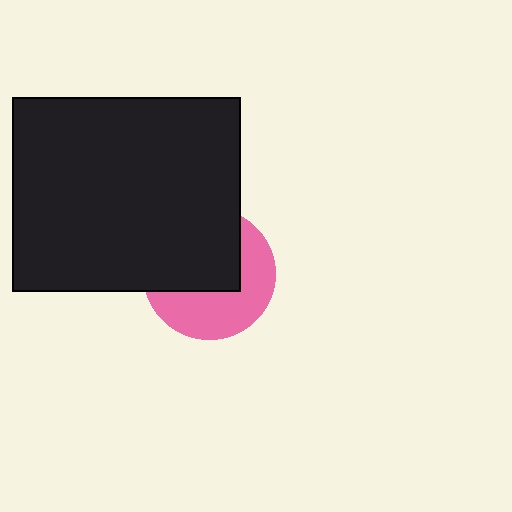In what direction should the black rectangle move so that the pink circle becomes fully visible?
The black rectangle should move toward the upper-left. That is the shortest direction to clear the overlap and leave the pink circle fully visible.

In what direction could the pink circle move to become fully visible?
The pink circle could move toward the lower-right. That would shift it out from behind the black rectangle entirely.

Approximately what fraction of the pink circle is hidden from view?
Roughly 52% of the pink circle is hidden behind the black rectangle.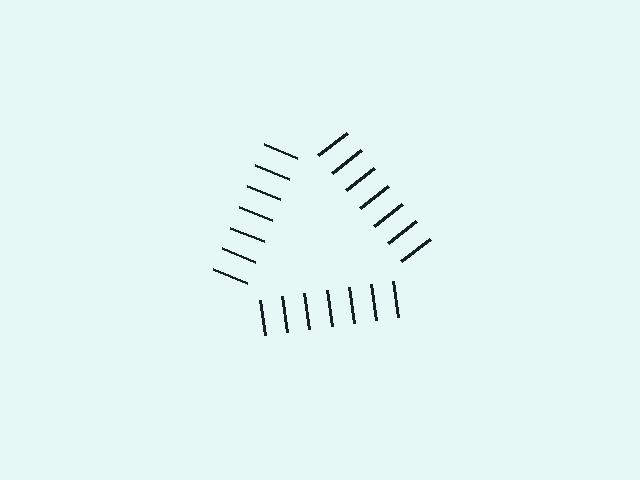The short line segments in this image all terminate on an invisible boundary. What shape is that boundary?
An illusory triangle — the line segments terminate on its edges but no continuous stroke is drawn.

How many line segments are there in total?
21 — 7 along each of the 3 edges.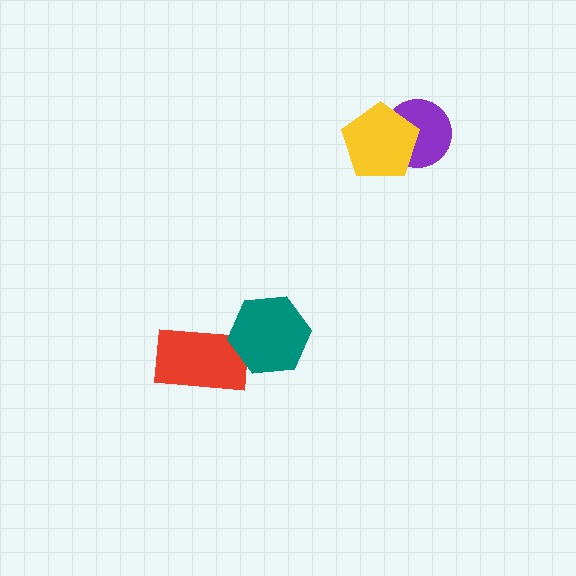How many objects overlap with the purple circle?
1 object overlaps with the purple circle.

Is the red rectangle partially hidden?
Yes, it is partially covered by another shape.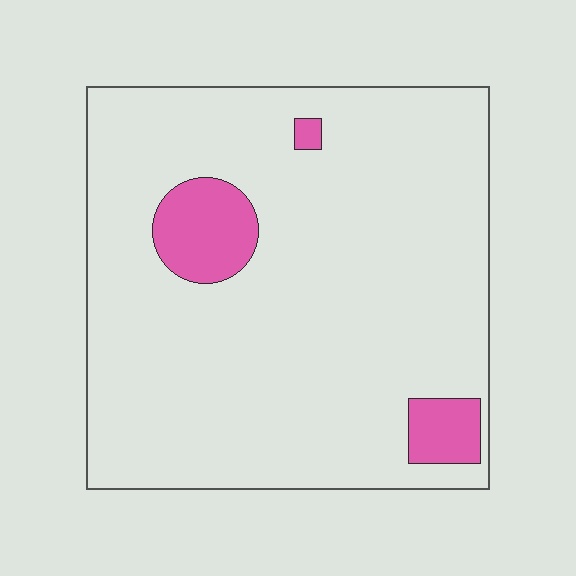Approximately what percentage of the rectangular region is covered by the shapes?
Approximately 10%.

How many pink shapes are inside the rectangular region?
3.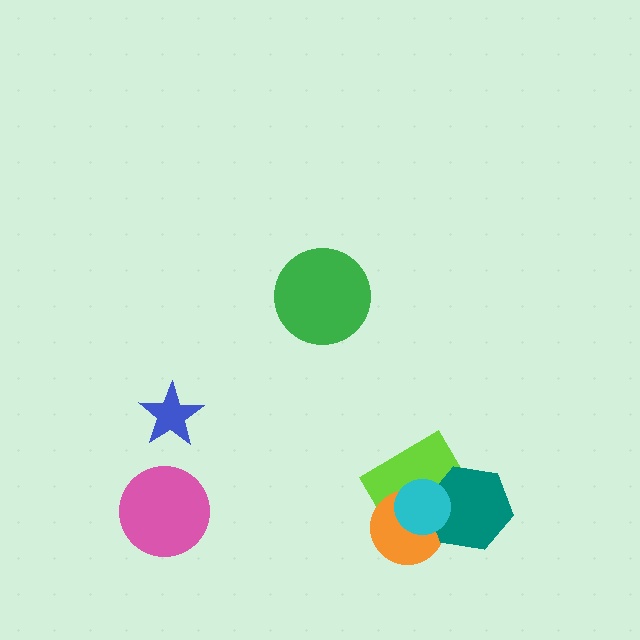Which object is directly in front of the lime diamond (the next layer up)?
The orange circle is directly in front of the lime diamond.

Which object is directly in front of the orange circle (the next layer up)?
The teal hexagon is directly in front of the orange circle.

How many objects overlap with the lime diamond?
3 objects overlap with the lime diamond.